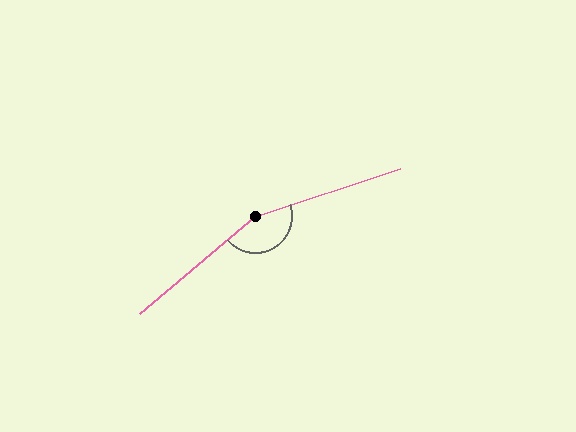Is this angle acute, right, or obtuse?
It is obtuse.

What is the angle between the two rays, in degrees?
Approximately 158 degrees.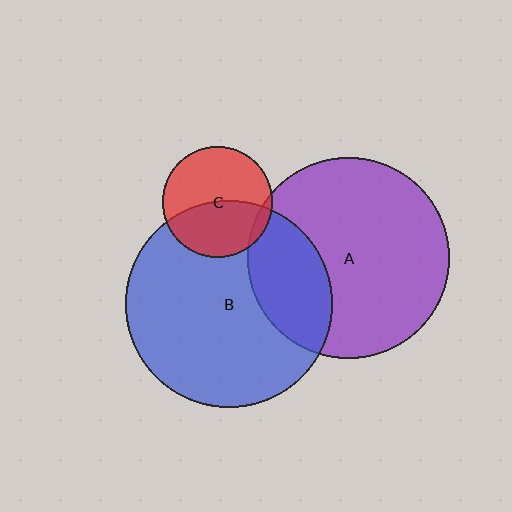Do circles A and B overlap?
Yes.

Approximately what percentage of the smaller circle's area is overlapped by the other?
Approximately 25%.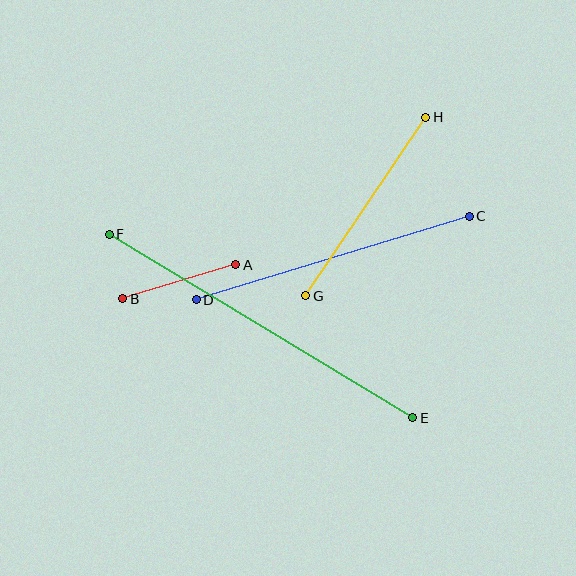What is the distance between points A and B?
The distance is approximately 118 pixels.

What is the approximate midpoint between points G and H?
The midpoint is at approximately (366, 206) pixels.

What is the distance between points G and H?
The distance is approximately 215 pixels.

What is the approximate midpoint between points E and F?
The midpoint is at approximately (261, 326) pixels.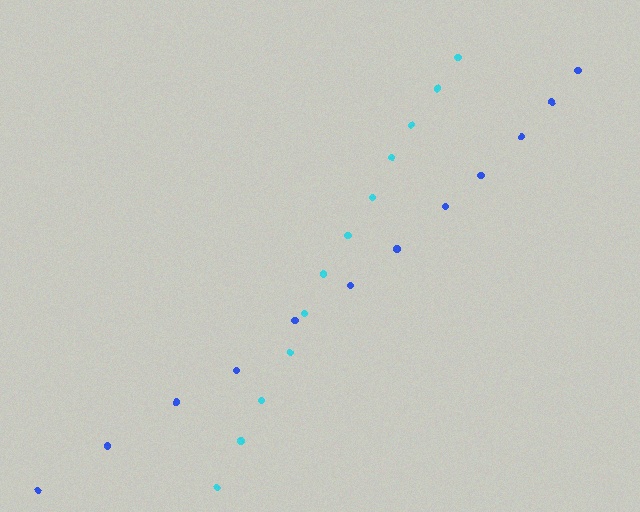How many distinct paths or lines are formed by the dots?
There are 2 distinct paths.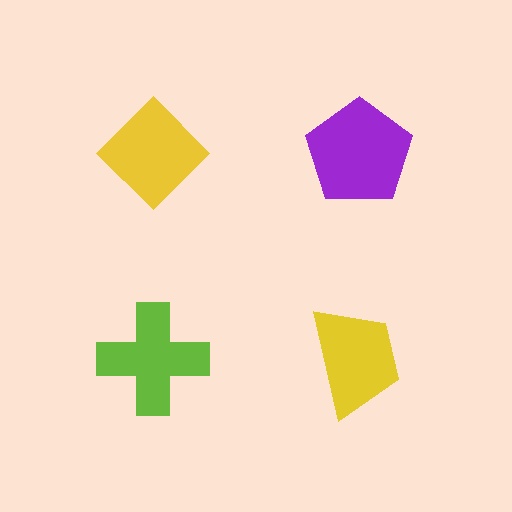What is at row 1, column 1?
A yellow diamond.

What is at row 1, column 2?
A purple pentagon.